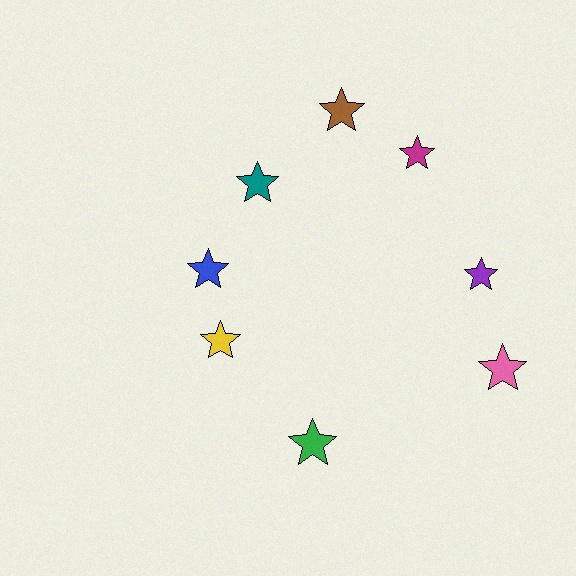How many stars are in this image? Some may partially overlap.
There are 8 stars.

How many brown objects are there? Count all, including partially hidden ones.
There is 1 brown object.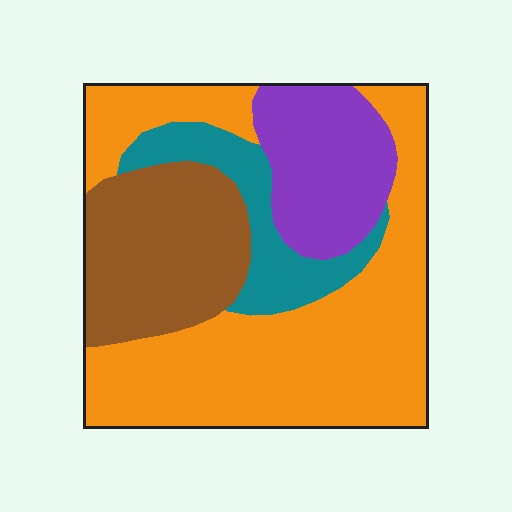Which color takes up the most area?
Orange, at roughly 50%.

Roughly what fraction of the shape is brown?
Brown takes up about one fifth (1/5) of the shape.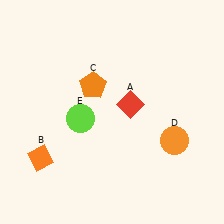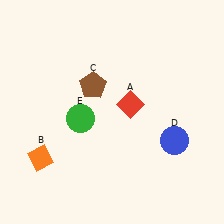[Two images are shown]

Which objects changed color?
C changed from orange to brown. D changed from orange to blue. E changed from lime to green.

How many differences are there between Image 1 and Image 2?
There are 3 differences between the two images.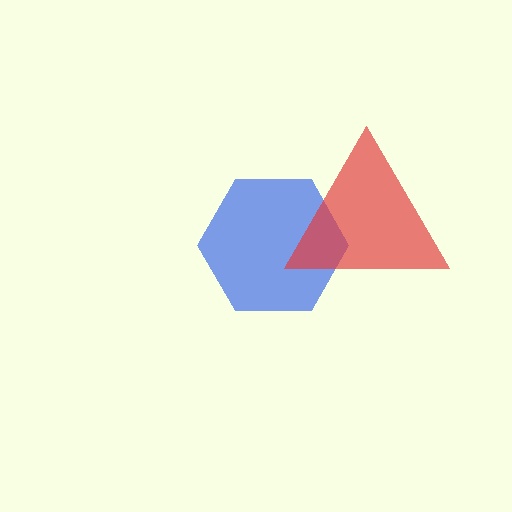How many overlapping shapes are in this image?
There are 2 overlapping shapes in the image.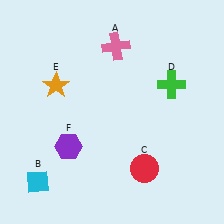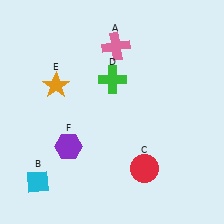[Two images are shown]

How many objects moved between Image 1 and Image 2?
1 object moved between the two images.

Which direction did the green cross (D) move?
The green cross (D) moved left.